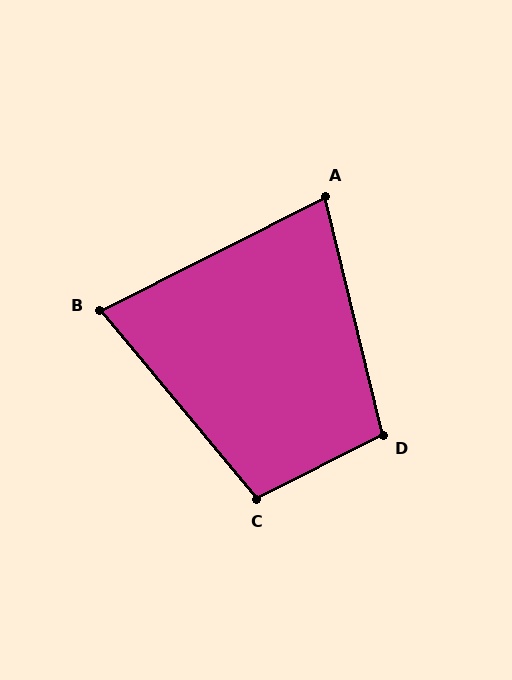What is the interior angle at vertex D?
Approximately 103 degrees (obtuse).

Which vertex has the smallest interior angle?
A, at approximately 77 degrees.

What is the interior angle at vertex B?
Approximately 77 degrees (acute).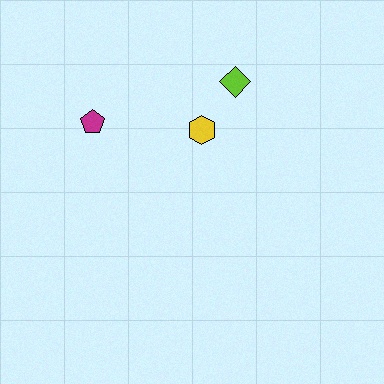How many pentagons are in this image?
There is 1 pentagon.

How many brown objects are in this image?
There are no brown objects.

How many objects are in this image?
There are 3 objects.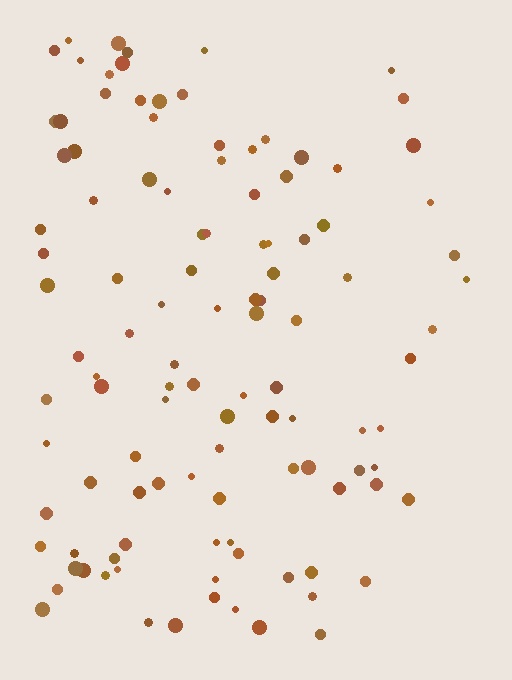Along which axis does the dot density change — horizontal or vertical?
Horizontal.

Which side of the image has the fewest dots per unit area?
The right.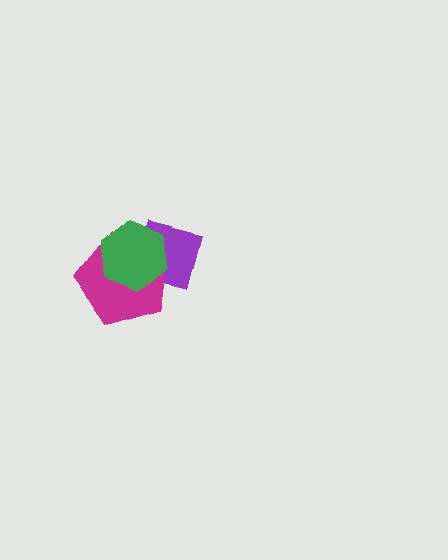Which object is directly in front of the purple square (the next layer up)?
The magenta pentagon is directly in front of the purple square.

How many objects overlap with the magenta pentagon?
2 objects overlap with the magenta pentagon.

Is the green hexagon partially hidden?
No, no other shape covers it.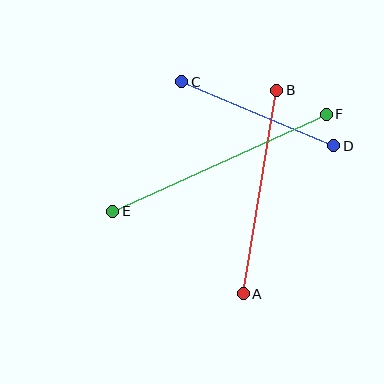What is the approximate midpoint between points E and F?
The midpoint is at approximately (219, 163) pixels.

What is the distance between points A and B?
The distance is approximately 206 pixels.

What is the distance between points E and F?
The distance is approximately 235 pixels.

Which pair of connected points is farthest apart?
Points E and F are farthest apart.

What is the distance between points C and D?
The distance is approximately 165 pixels.